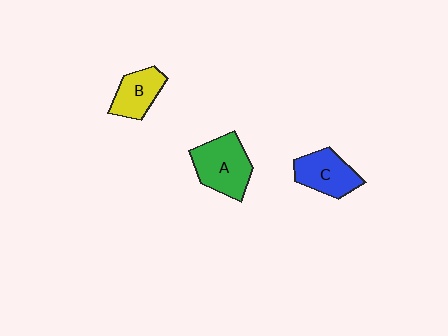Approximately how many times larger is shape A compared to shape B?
Approximately 1.4 times.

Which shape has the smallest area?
Shape B (yellow).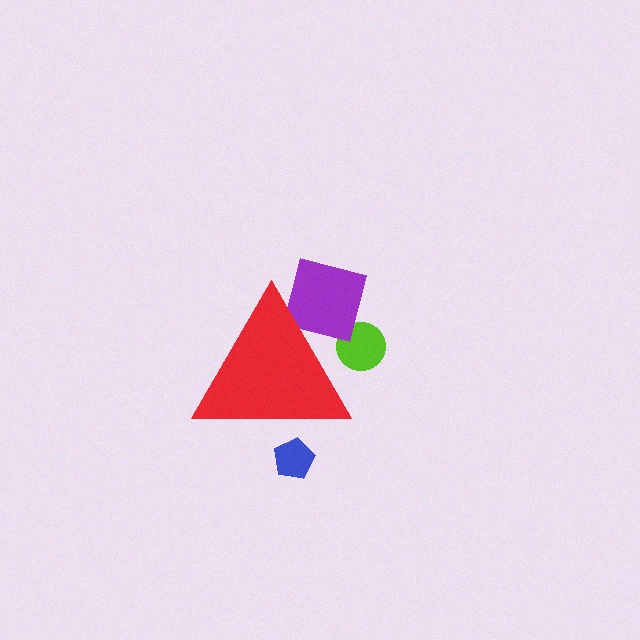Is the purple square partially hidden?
Yes, the purple square is partially hidden behind the red triangle.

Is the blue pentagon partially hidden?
Yes, the blue pentagon is partially hidden behind the red triangle.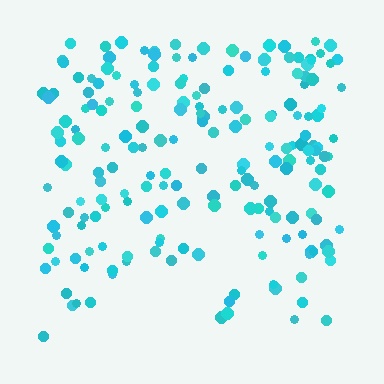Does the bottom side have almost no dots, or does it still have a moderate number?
Still a moderate number, just noticeably fewer than the top.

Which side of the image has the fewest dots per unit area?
The bottom.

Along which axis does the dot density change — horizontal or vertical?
Vertical.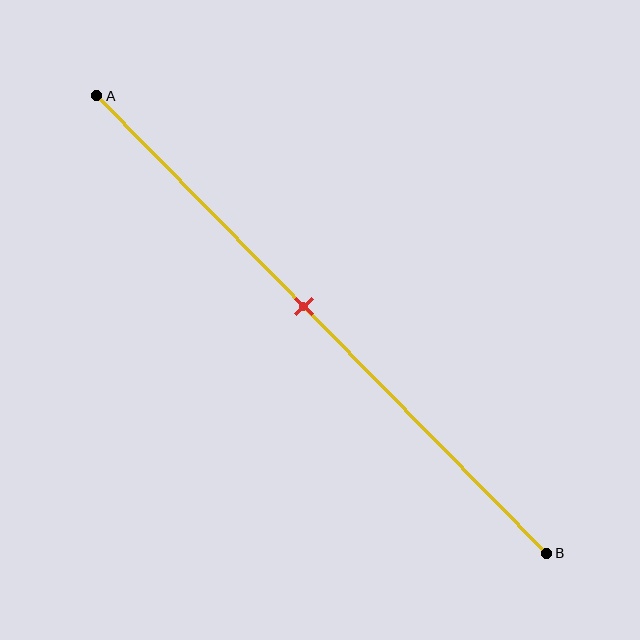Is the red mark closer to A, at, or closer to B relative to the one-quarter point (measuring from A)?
The red mark is closer to point B than the one-quarter point of segment AB.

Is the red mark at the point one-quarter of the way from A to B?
No, the mark is at about 45% from A, not at the 25% one-quarter point.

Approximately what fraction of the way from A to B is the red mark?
The red mark is approximately 45% of the way from A to B.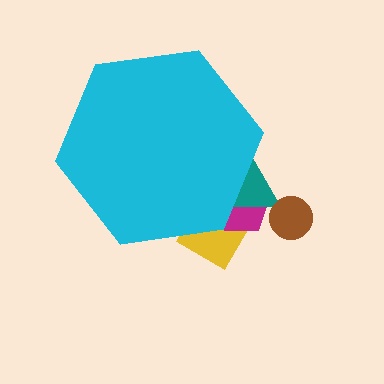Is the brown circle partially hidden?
No, the brown circle is fully visible.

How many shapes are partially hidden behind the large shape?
3 shapes are partially hidden.